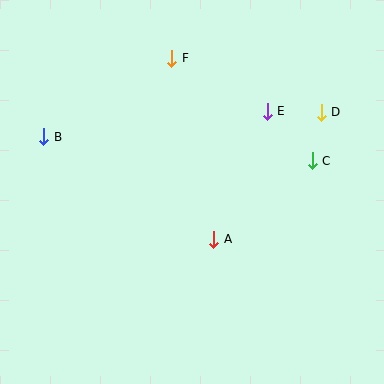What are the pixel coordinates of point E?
Point E is at (267, 111).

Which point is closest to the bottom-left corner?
Point B is closest to the bottom-left corner.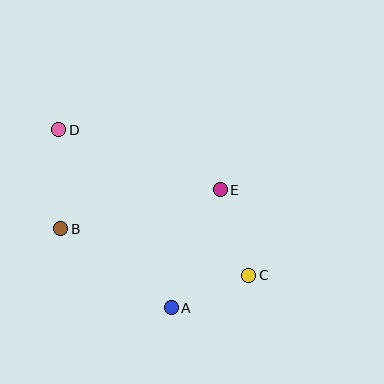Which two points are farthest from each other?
Points C and D are farthest from each other.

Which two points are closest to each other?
Points A and C are closest to each other.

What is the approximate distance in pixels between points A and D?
The distance between A and D is approximately 211 pixels.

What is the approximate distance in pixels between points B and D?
The distance between B and D is approximately 99 pixels.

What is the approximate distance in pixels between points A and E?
The distance between A and E is approximately 128 pixels.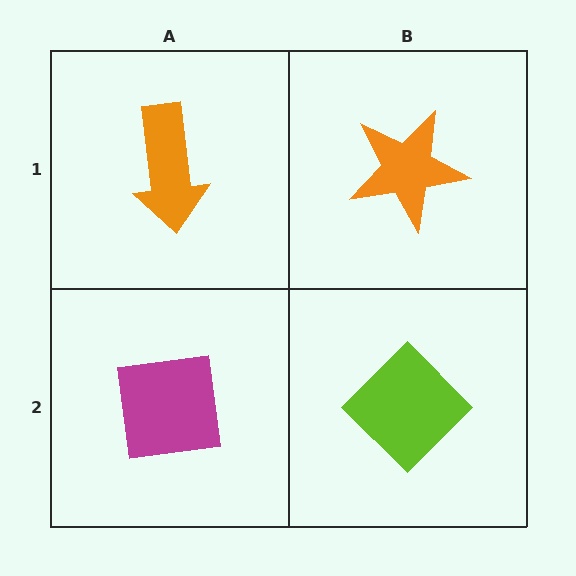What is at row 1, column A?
An orange arrow.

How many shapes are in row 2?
2 shapes.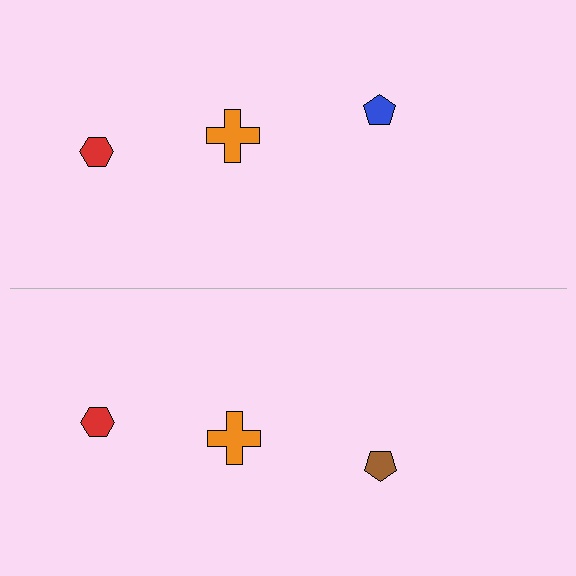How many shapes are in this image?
There are 6 shapes in this image.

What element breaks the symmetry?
The brown pentagon on the bottom side breaks the symmetry — its mirror counterpart is blue.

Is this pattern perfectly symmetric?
No, the pattern is not perfectly symmetric. The brown pentagon on the bottom side breaks the symmetry — its mirror counterpart is blue.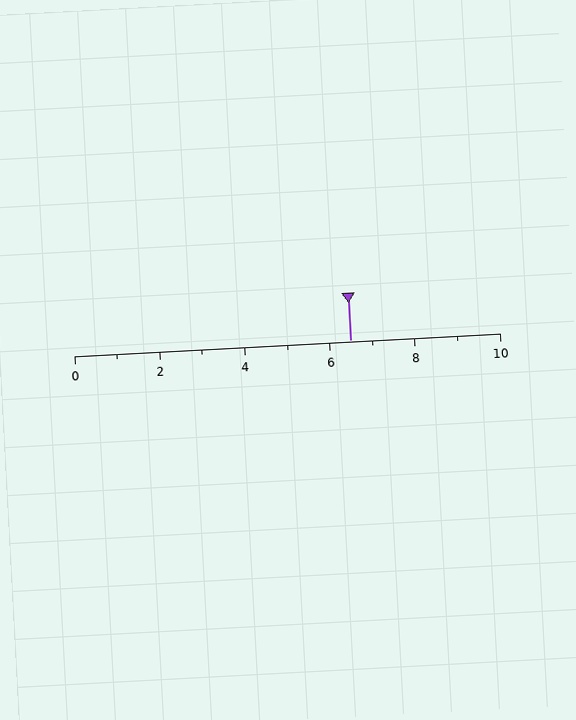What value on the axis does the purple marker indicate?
The marker indicates approximately 6.5.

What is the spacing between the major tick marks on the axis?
The major ticks are spaced 2 apart.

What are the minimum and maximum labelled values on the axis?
The axis runs from 0 to 10.